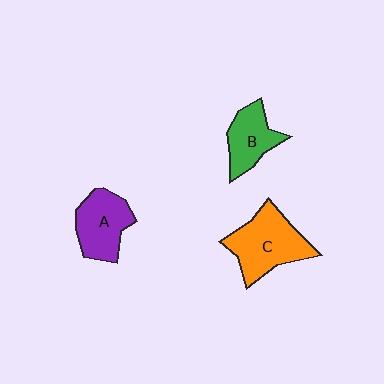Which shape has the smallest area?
Shape B (green).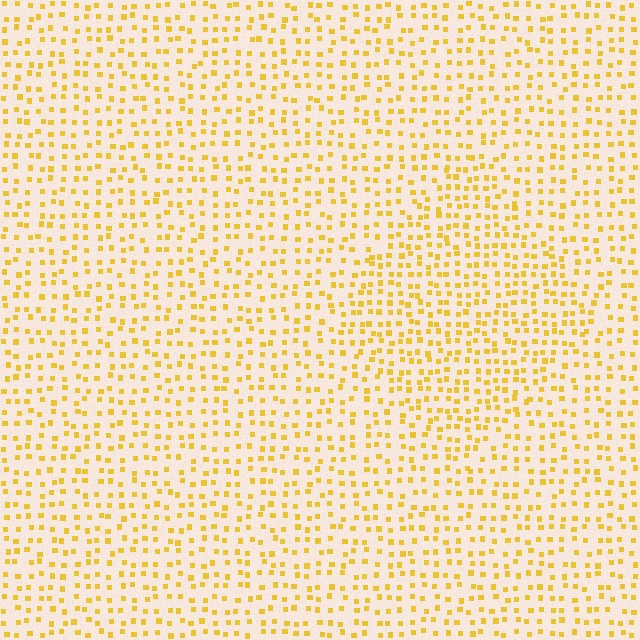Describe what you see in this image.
The image contains small yellow elements arranged at two different densities. A diamond-shaped region is visible where the elements are more densely packed than the surrounding area.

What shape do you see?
I see a diamond.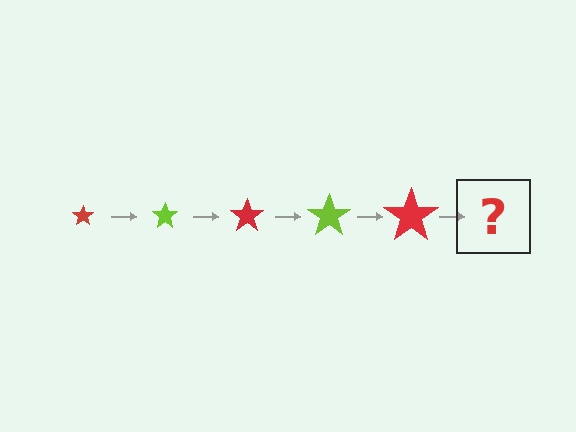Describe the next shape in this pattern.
It should be a lime star, larger than the previous one.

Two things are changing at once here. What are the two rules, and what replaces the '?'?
The two rules are that the star grows larger each step and the color cycles through red and lime. The '?' should be a lime star, larger than the previous one.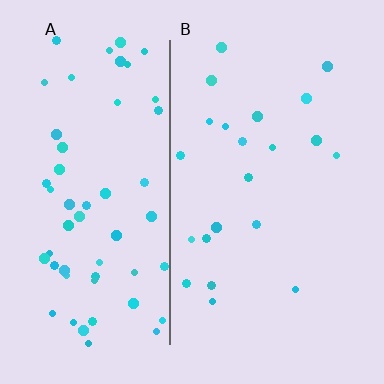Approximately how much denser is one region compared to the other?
Approximately 2.8× — region A over region B.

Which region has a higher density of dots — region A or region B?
A (the left).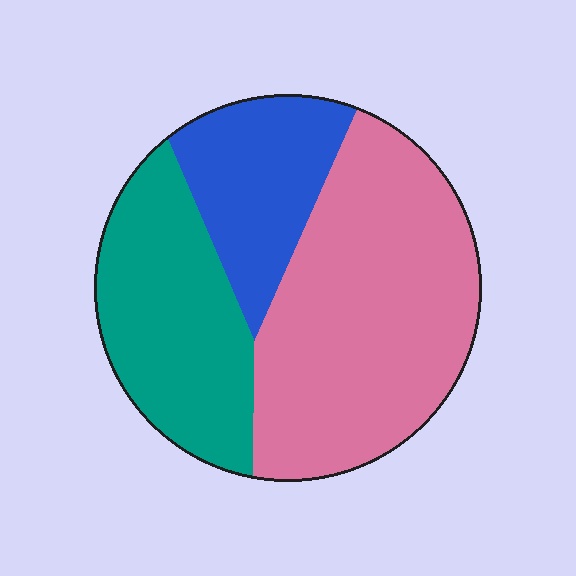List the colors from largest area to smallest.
From largest to smallest: pink, teal, blue.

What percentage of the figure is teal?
Teal covers roughly 30% of the figure.